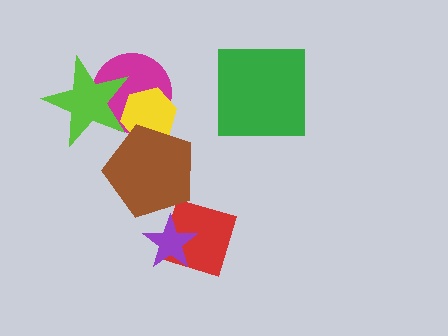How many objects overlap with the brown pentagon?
1 object overlaps with the brown pentagon.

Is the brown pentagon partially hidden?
No, no other shape covers it.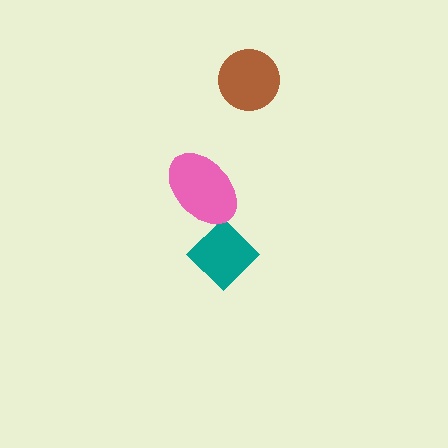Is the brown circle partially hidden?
No, no other shape covers it.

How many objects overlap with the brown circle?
0 objects overlap with the brown circle.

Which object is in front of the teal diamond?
The pink ellipse is in front of the teal diamond.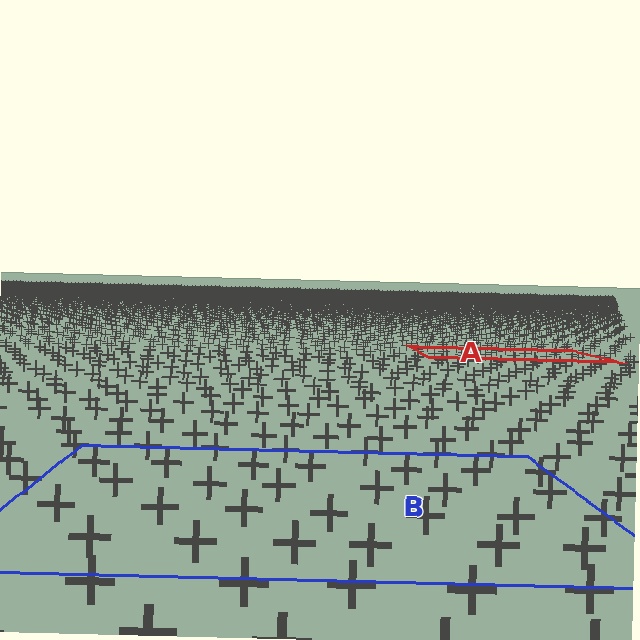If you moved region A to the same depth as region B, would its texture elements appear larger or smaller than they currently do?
They would appear larger. At a closer depth, the same texture elements are projected at a bigger on-screen size.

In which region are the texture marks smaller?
The texture marks are smaller in region A, because it is farther away.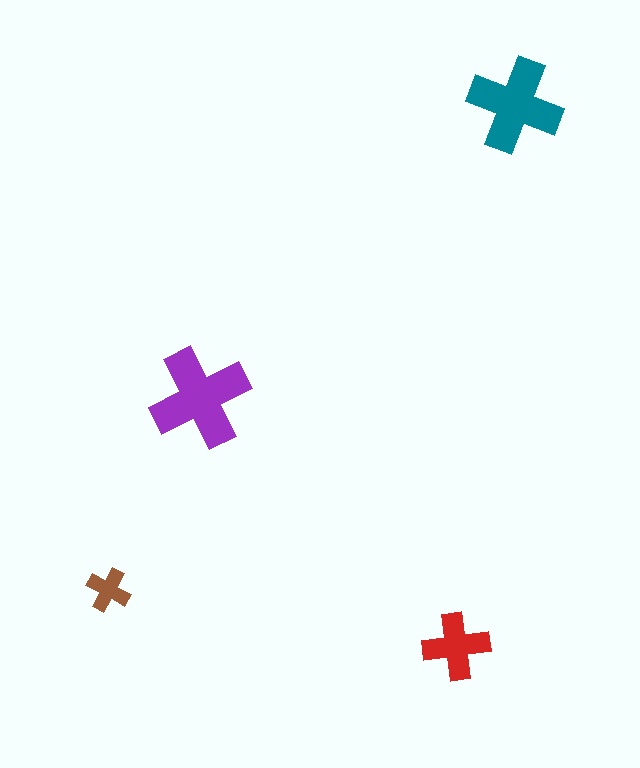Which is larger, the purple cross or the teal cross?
The purple one.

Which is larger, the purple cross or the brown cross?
The purple one.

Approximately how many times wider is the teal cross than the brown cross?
About 2 times wider.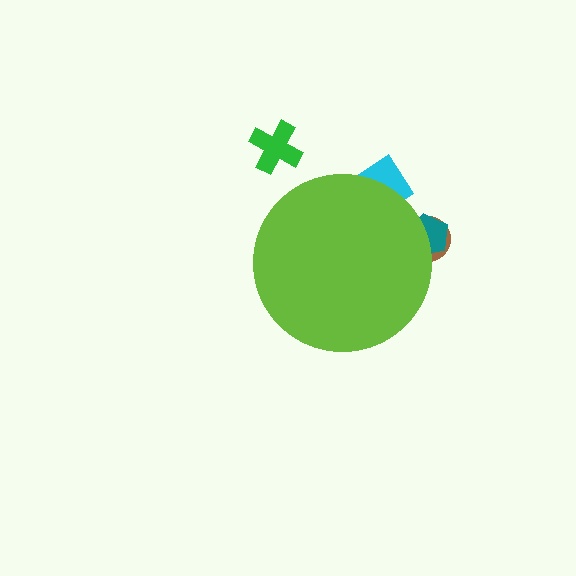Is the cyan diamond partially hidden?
Yes, the cyan diamond is partially hidden behind the lime circle.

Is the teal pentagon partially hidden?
Yes, the teal pentagon is partially hidden behind the lime circle.